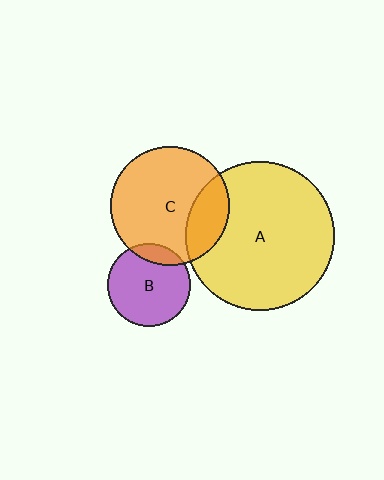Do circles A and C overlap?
Yes.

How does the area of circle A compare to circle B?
Approximately 3.2 times.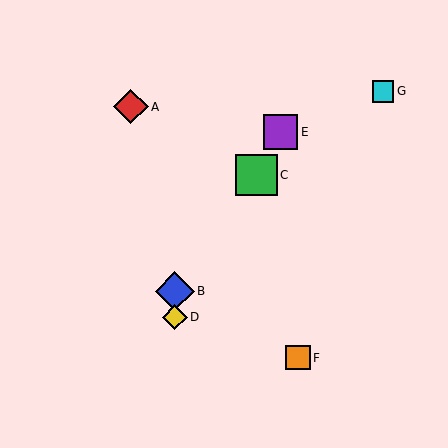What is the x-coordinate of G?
Object G is at x≈383.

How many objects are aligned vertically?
2 objects (B, D) are aligned vertically.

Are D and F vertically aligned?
No, D is at x≈175 and F is at x≈298.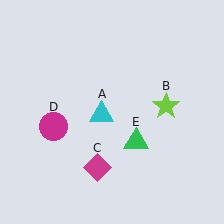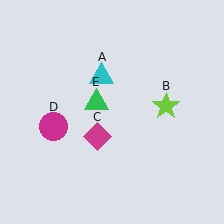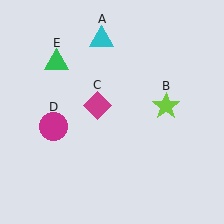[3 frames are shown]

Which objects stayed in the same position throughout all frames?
Lime star (object B) and magenta circle (object D) remained stationary.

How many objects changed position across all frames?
3 objects changed position: cyan triangle (object A), magenta diamond (object C), green triangle (object E).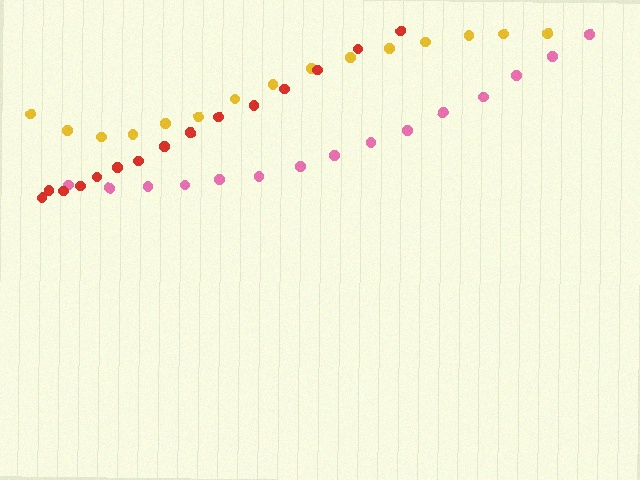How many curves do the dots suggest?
There are 3 distinct paths.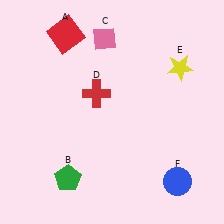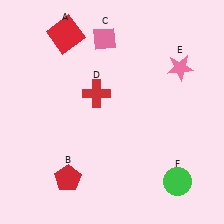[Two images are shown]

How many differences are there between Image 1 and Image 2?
There are 3 differences between the two images.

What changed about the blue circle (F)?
In Image 1, F is blue. In Image 2, it changed to green.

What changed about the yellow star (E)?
In Image 1, E is yellow. In Image 2, it changed to pink.